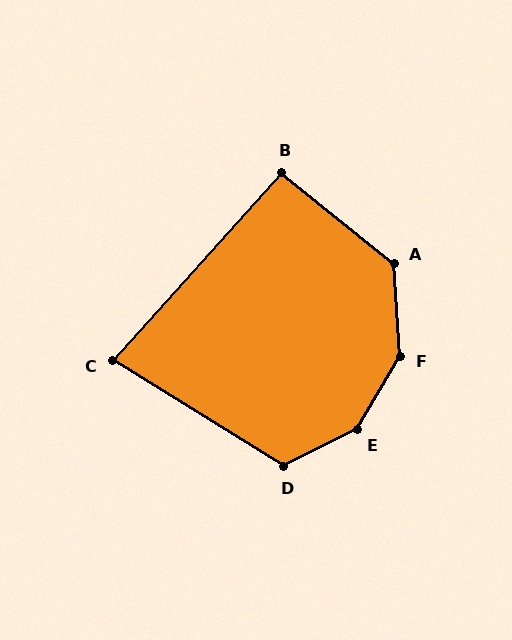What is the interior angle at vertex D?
Approximately 122 degrees (obtuse).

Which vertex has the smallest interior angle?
C, at approximately 80 degrees.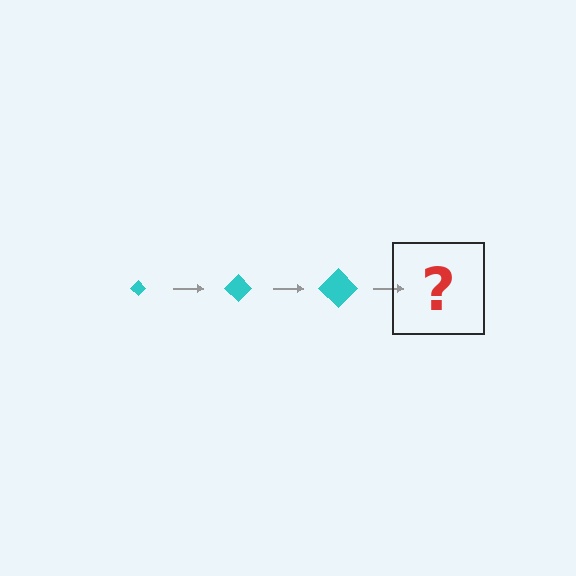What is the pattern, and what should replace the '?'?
The pattern is that the diamond gets progressively larger each step. The '?' should be a cyan diamond, larger than the previous one.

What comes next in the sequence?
The next element should be a cyan diamond, larger than the previous one.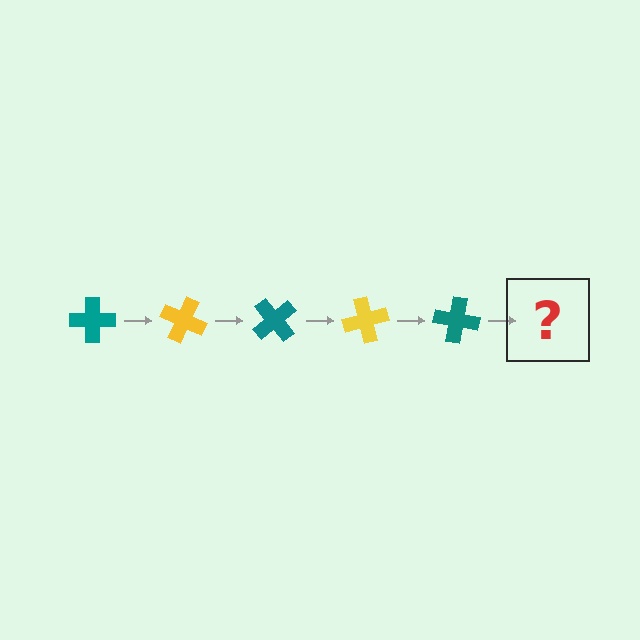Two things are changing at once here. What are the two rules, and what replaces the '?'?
The two rules are that it rotates 25 degrees each step and the color cycles through teal and yellow. The '?' should be a yellow cross, rotated 125 degrees from the start.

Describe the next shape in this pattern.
It should be a yellow cross, rotated 125 degrees from the start.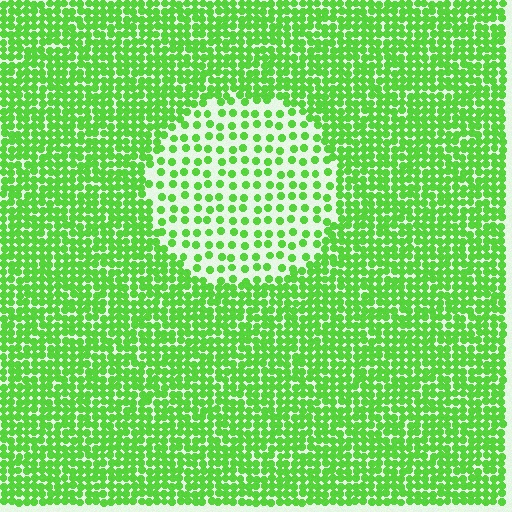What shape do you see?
I see a circle.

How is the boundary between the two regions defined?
The boundary is defined by a change in element density (approximately 2.4x ratio). All elements are the same color, size, and shape.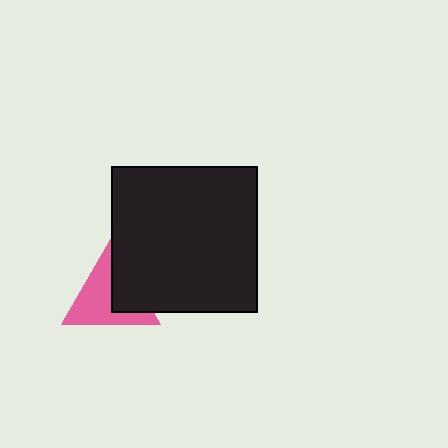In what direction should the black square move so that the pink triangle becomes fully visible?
The black square should move right. That is the shortest direction to clear the overlap and leave the pink triangle fully visible.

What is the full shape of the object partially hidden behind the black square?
The partially hidden object is a pink triangle.